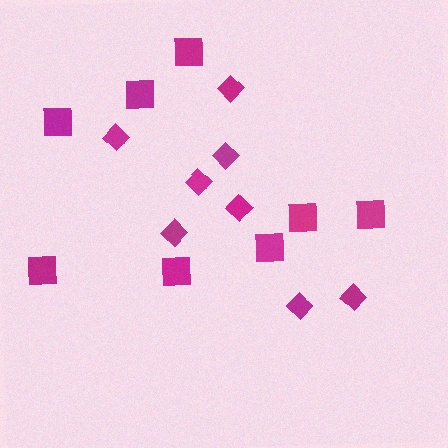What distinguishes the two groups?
There are 2 groups: one group of diamonds (8) and one group of squares (8).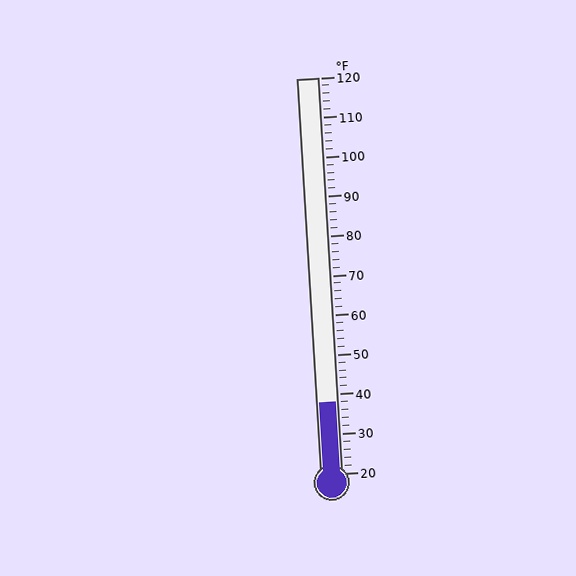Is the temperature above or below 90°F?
The temperature is below 90°F.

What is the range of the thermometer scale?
The thermometer scale ranges from 20°F to 120°F.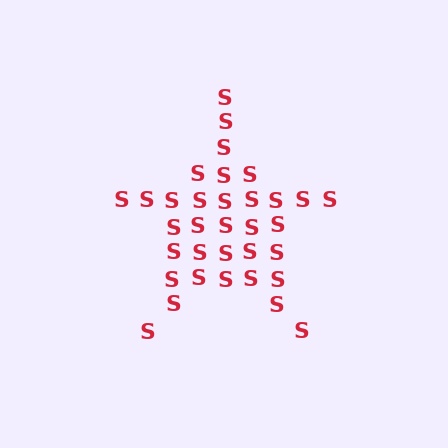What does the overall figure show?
The overall figure shows a star.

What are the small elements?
The small elements are letter S's.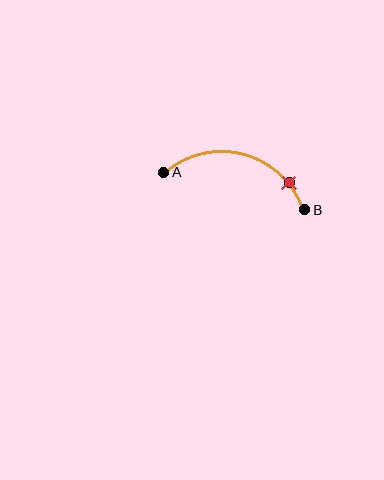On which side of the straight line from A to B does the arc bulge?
The arc bulges above the straight line connecting A and B.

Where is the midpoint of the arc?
The arc midpoint is the point on the curve farthest from the straight line joining A and B. It sits above that line.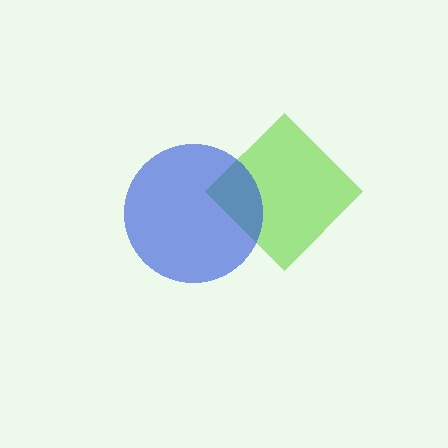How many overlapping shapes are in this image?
There are 2 overlapping shapes in the image.